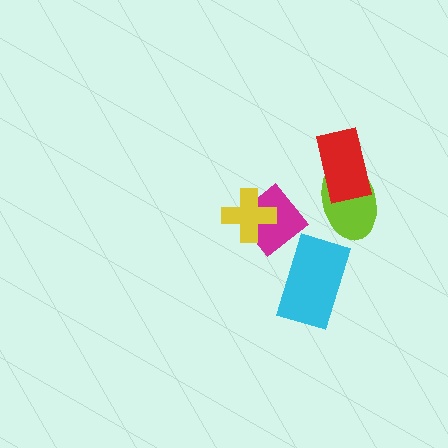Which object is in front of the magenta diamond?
The yellow cross is in front of the magenta diamond.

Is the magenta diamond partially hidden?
Yes, it is partially covered by another shape.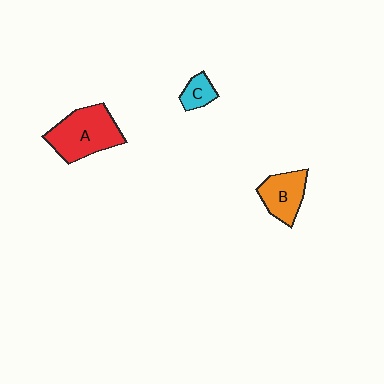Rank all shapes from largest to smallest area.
From largest to smallest: A (red), B (orange), C (cyan).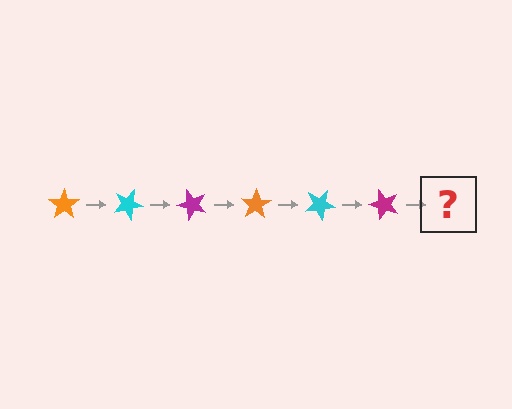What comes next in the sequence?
The next element should be an orange star, rotated 150 degrees from the start.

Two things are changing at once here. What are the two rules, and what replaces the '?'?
The two rules are that it rotates 25 degrees each step and the color cycles through orange, cyan, and magenta. The '?' should be an orange star, rotated 150 degrees from the start.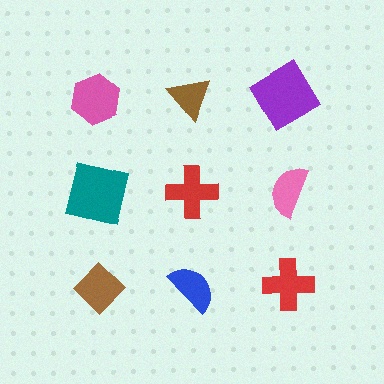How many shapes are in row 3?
3 shapes.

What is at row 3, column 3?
A red cross.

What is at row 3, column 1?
A brown diamond.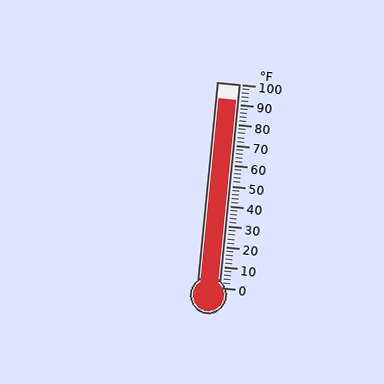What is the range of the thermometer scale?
The thermometer scale ranges from 0°F to 100°F.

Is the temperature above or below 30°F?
The temperature is above 30°F.